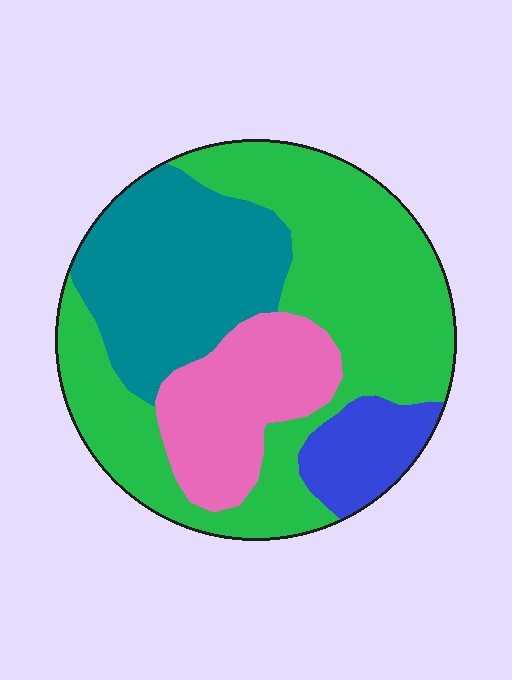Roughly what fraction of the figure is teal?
Teal covers around 25% of the figure.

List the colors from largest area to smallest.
From largest to smallest: green, teal, pink, blue.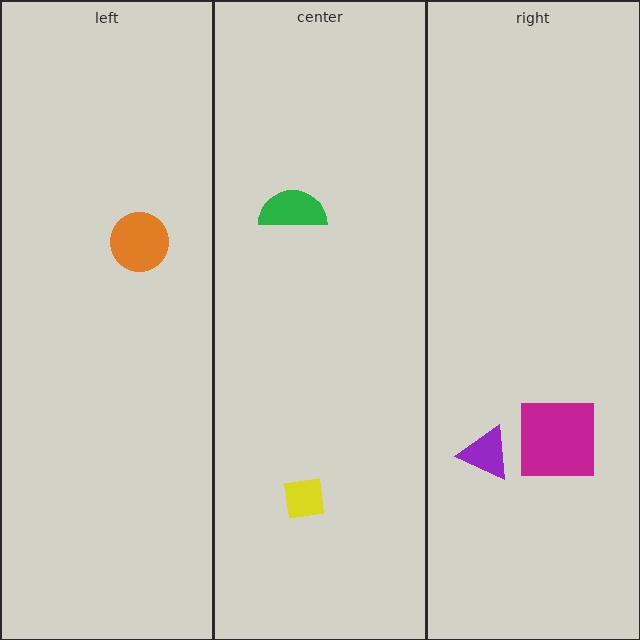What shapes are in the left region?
The orange circle.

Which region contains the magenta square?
The right region.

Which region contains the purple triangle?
The right region.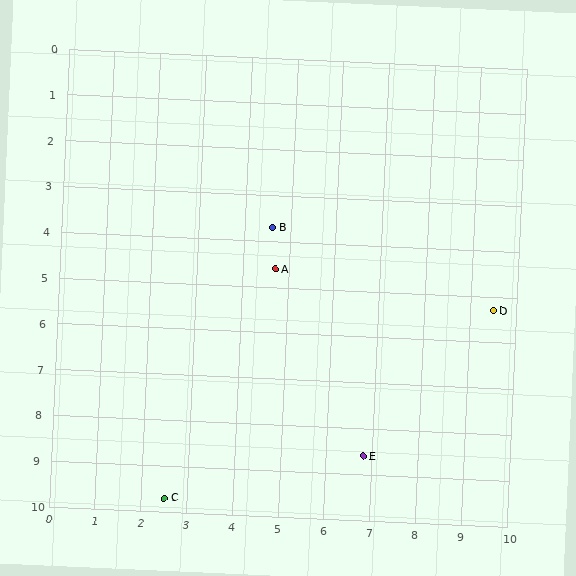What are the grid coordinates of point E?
Point E is at approximately (6.8, 8.6).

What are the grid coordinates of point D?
Point D is at approximately (9.5, 5.3).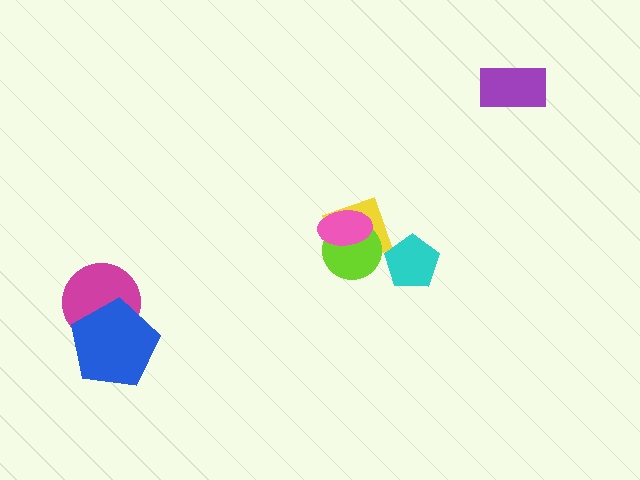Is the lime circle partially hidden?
Yes, it is partially covered by another shape.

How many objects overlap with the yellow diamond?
2 objects overlap with the yellow diamond.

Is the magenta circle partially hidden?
Yes, it is partially covered by another shape.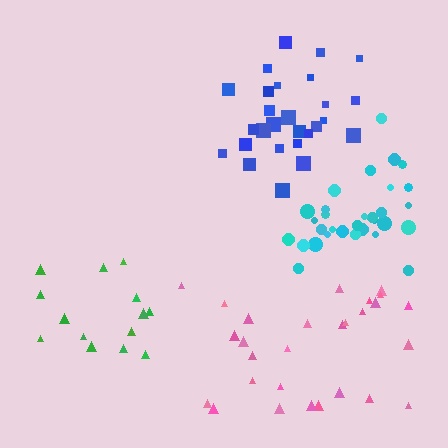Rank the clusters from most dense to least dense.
cyan, blue, green, pink.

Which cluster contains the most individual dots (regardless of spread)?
Cyan (31).